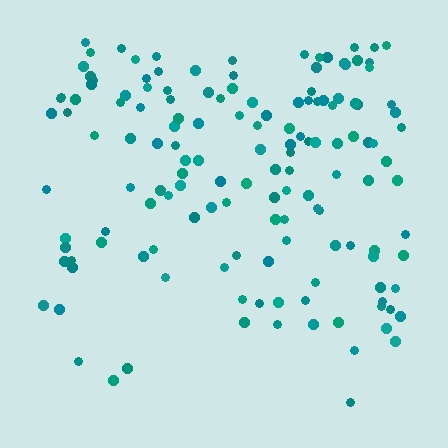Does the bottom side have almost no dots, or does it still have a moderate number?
Still a moderate number, just noticeably fewer than the top.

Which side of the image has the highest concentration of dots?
The top.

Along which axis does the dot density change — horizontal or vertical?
Vertical.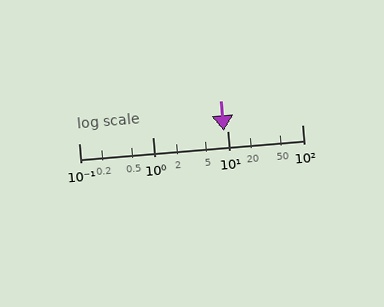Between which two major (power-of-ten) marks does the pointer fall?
The pointer is between 1 and 10.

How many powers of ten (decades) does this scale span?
The scale spans 3 decades, from 0.1 to 100.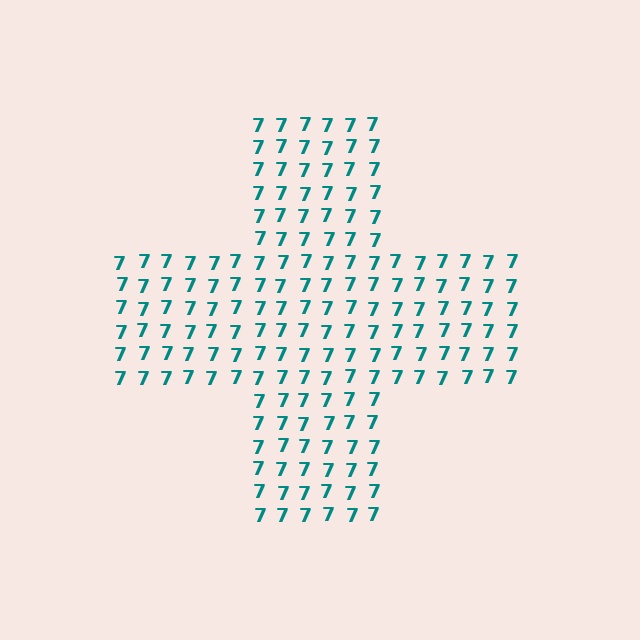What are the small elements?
The small elements are digit 7's.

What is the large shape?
The large shape is a cross.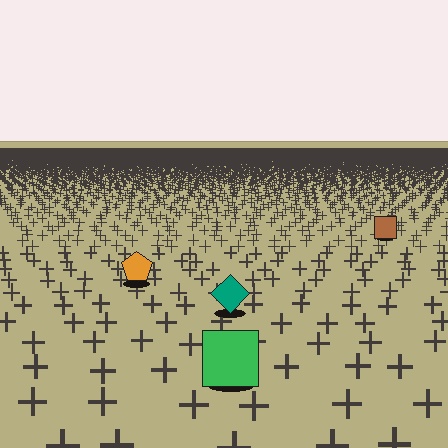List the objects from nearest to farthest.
From nearest to farthest: the green square, the teal diamond, the orange pentagon, the brown square.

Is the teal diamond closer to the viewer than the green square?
No. The green square is closer — you can tell from the texture gradient: the ground texture is coarser near it.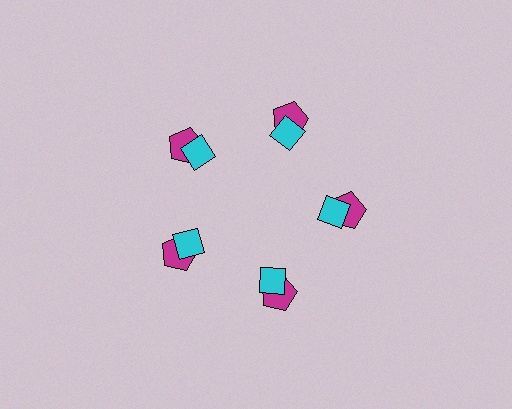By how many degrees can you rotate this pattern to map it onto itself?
The pattern maps onto itself every 72 degrees of rotation.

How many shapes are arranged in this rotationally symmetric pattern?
There are 10 shapes, arranged in 5 groups of 2.